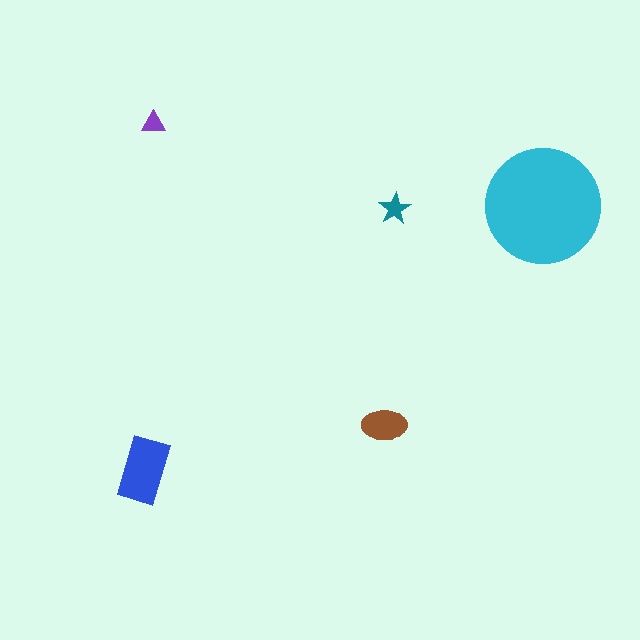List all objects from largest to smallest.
The cyan circle, the blue rectangle, the brown ellipse, the teal star, the purple triangle.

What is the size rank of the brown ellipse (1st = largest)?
3rd.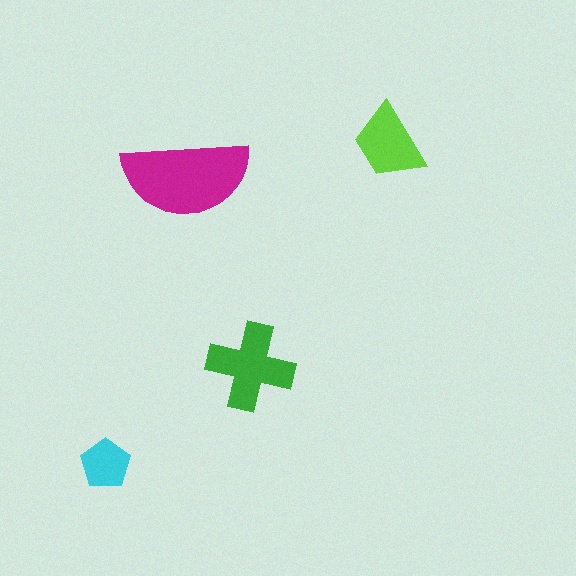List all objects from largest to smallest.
The magenta semicircle, the green cross, the lime trapezoid, the cyan pentagon.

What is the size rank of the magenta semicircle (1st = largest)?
1st.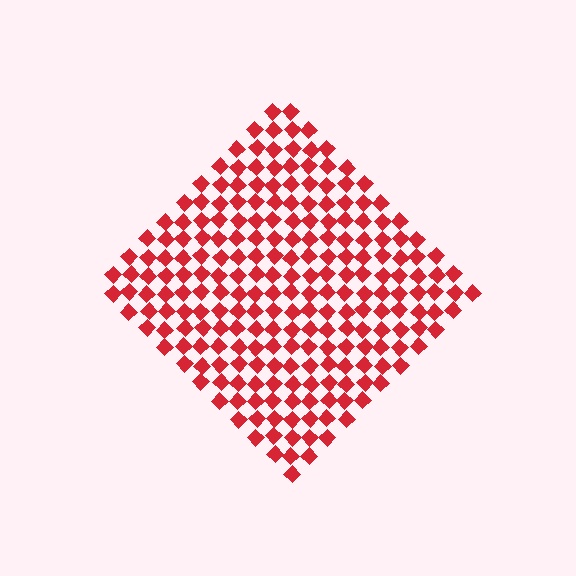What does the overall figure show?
The overall figure shows a diamond.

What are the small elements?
The small elements are diamonds.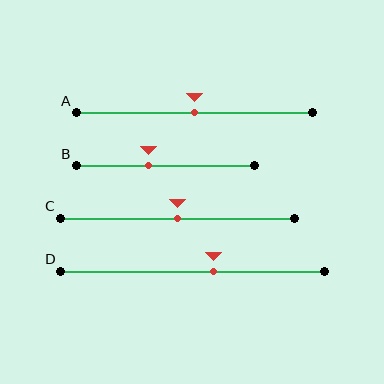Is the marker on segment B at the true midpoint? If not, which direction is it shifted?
No, the marker on segment B is shifted to the left by about 10% of the segment length.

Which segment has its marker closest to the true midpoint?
Segment A has its marker closest to the true midpoint.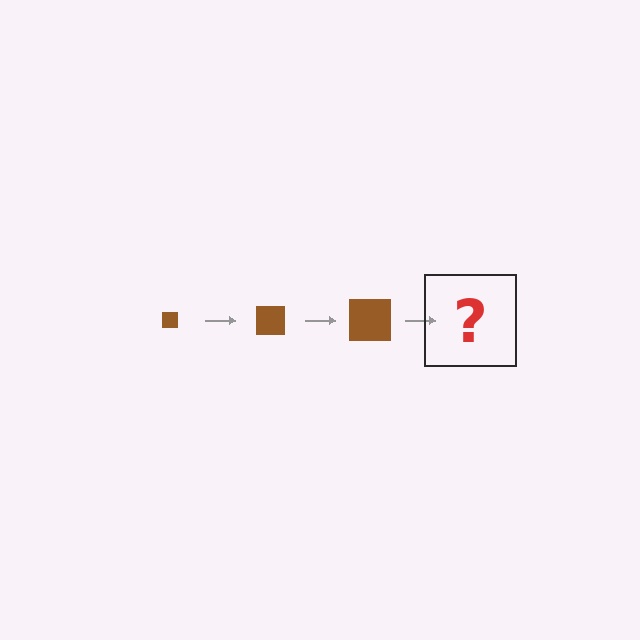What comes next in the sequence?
The next element should be a brown square, larger than the previous one.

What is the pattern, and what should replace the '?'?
The pattern is that the square gets progressively larger each step. The '?' should be a brown square, larger than the previous one.